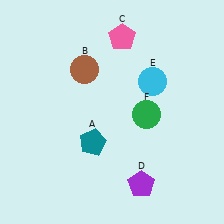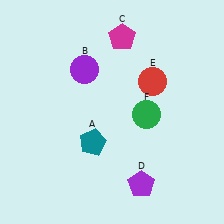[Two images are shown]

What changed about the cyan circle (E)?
In Image 1, E is cyan. In Image 2, it changed to red.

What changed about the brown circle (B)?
In Image 1, B is brown. In Image 2, it changed to purple.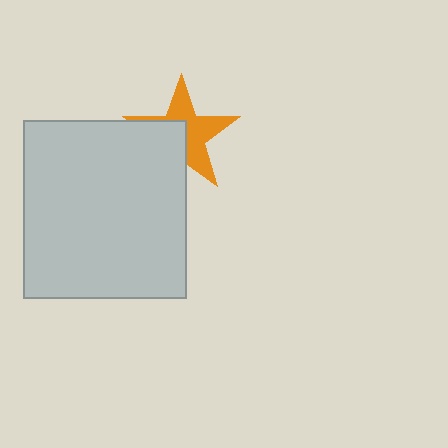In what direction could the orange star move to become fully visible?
The orange star could move toward the upper-right. That would shift it out from behind the light gray rectangle entirely.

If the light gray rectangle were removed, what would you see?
You would see the complete orange star.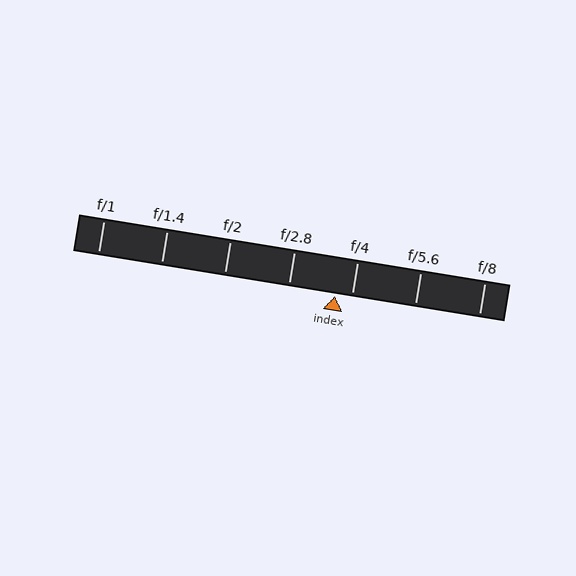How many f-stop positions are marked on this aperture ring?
There are 7 f-stop positions marked.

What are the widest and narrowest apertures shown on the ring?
The widest aperture shown is f/1 and the narrowest is f/8.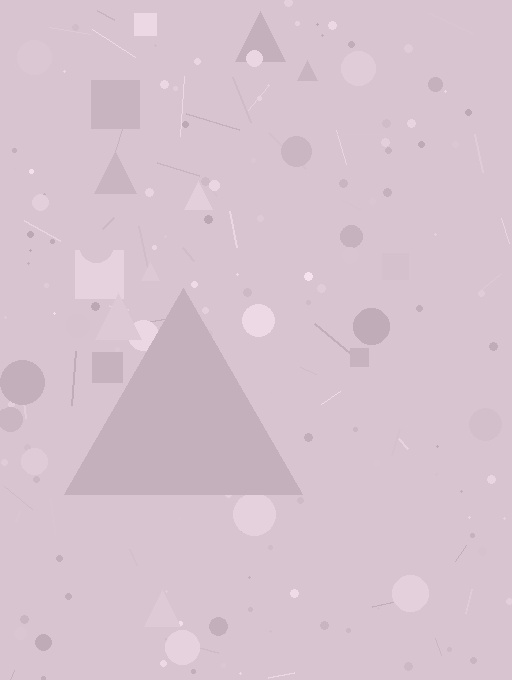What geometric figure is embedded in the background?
A triangle is embedded in the background.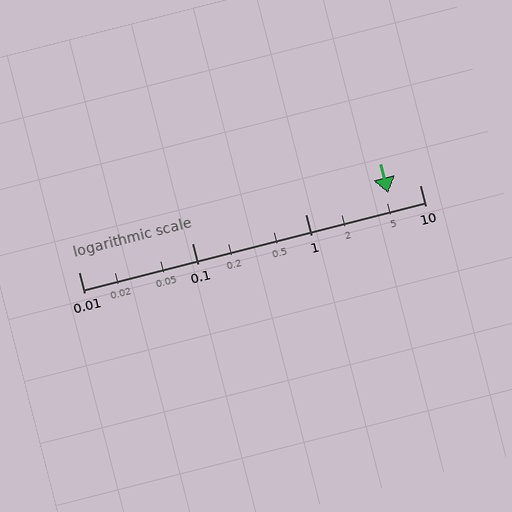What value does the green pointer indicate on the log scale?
The pointer indicates approximately 5.3.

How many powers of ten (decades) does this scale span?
The scale spans 3 decades, from 0.01 to 10.